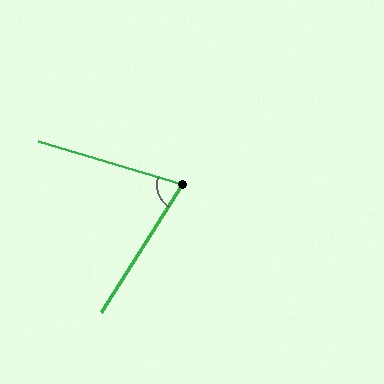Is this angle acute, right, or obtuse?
It is acute.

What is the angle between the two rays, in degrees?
Approximately 74 degrees.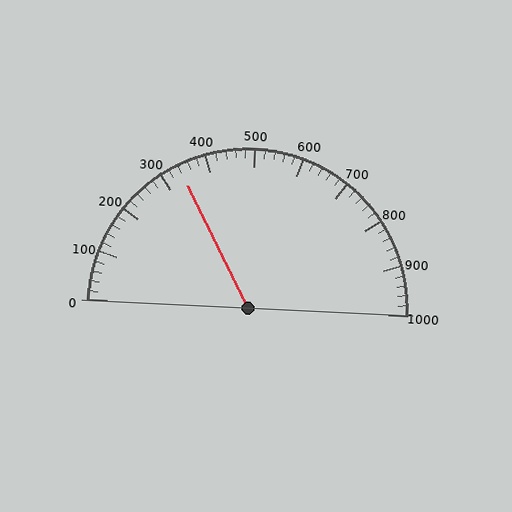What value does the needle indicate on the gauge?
The needle indicates approximately 340.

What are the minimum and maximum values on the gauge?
The gauge ranges from 0 to 1000.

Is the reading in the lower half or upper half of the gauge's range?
The reading is in the lower half of the range (0 to 1000).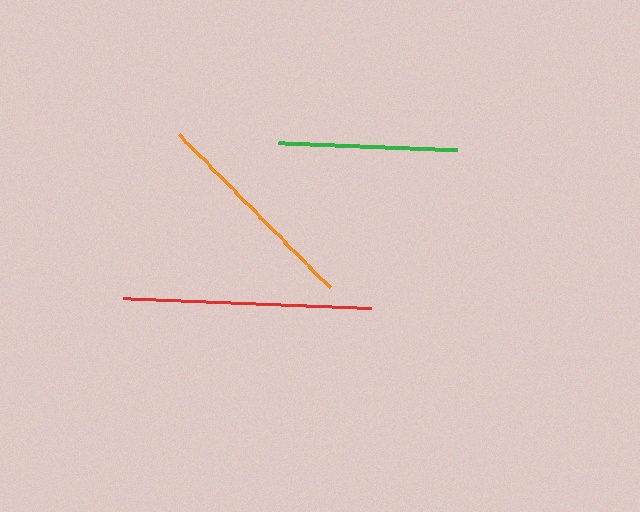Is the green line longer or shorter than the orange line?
The orange line is longer than the green line.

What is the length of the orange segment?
The orange segment is approximately 214 pixels long.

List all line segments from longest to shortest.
From longest to shortest: red, orange, green.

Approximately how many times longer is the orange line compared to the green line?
The orange line is approximately 1.2 times the length of the green line.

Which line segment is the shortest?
The green line is the shortest at approximately 179 pixels.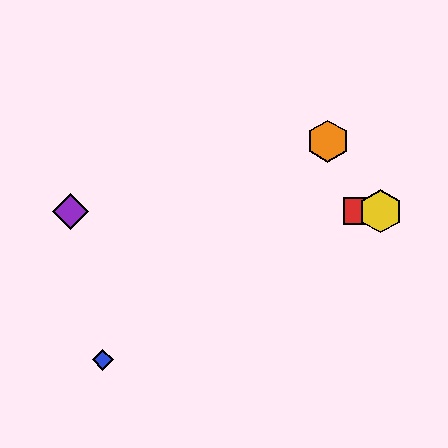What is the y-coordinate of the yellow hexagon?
The yellow hexagon is at y≈211.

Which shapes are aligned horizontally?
The red square, the green square, the yellow hexagon, the purple diamond are aligned horizontally.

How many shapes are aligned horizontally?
4 shapes (the red square, the green square, the yellow hexagon, the purple diamond) are aligned horizontally.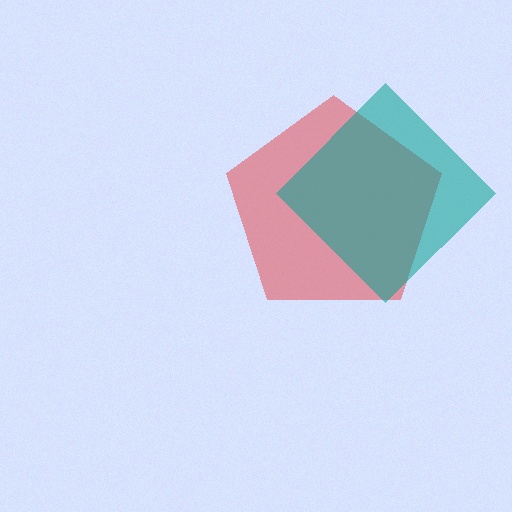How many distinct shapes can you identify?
There are 2 distinct shapes: a red pentagon, a teal diamond.